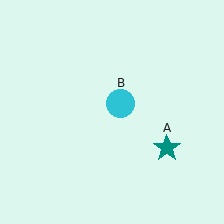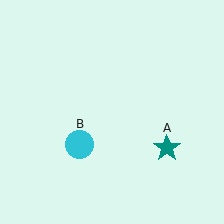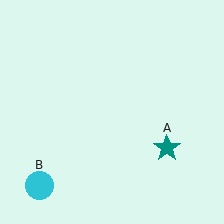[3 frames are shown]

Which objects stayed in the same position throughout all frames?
Teal star (object A) remained stationary.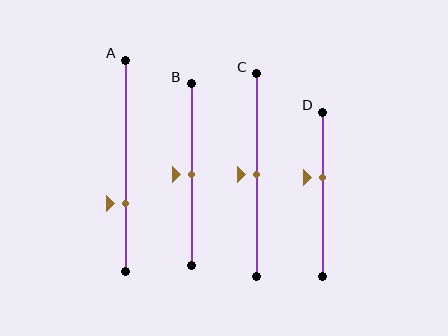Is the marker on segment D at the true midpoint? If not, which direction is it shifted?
No, the marker on segment D is shifted upward by about 10% of the segment length.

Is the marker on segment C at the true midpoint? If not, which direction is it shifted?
Yes, the marker on segment C is at the true midpoint.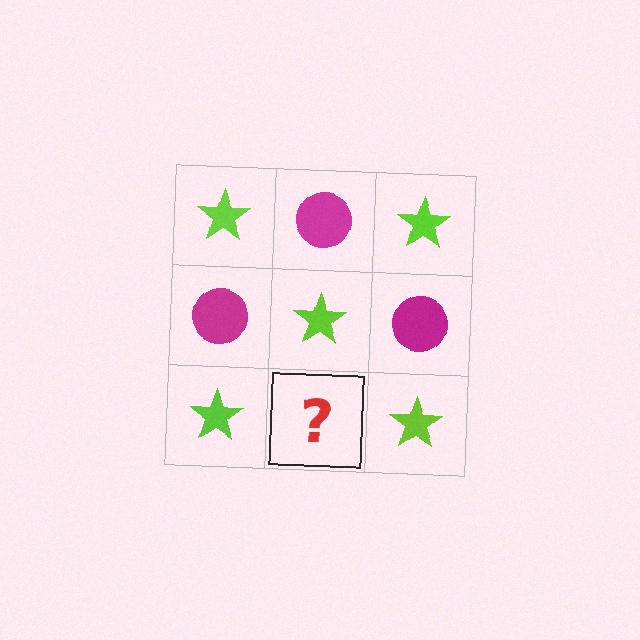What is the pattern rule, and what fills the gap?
The rule is that it alternates lime star and magenta circle in a checkerboard pattern. The gap should be filled with a magenta circle.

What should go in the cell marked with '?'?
The missing cell should contain a magenta circle.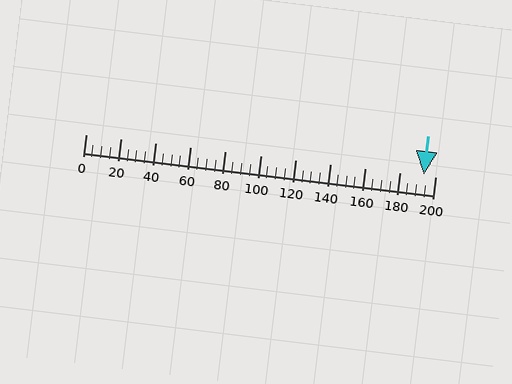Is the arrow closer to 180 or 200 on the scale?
The arrow is closer to 200.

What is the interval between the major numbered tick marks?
The major tick marks are spaced 20 units apart.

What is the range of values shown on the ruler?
The ruler shows values from 0 to 200.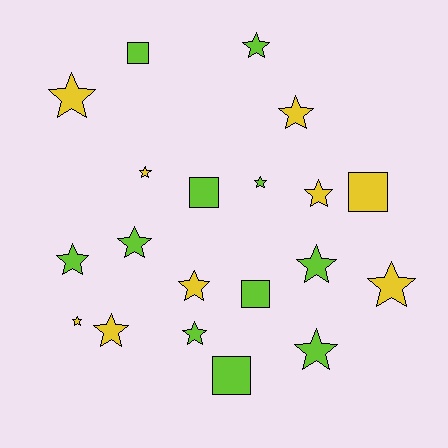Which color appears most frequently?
Lime, with 11 objects.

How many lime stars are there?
There are 7 lime stars.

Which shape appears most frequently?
Star, with 15 objects.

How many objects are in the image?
There are 20 objects.